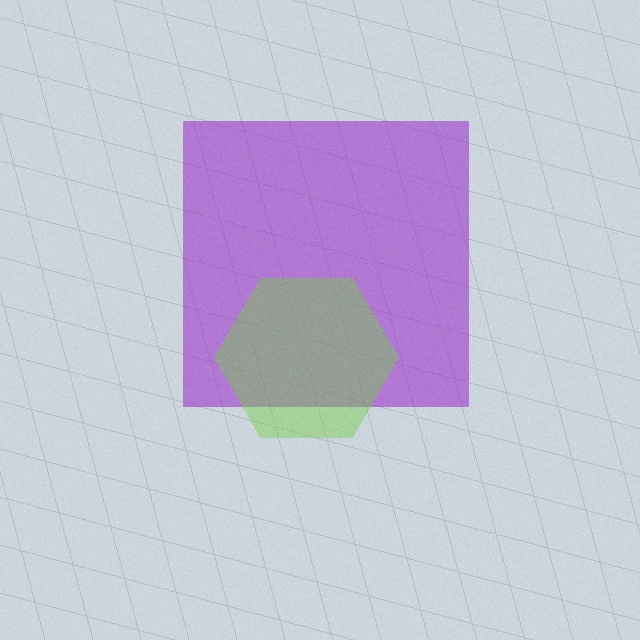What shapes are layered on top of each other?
The layered shapes are: a purple square, a lime hexagon.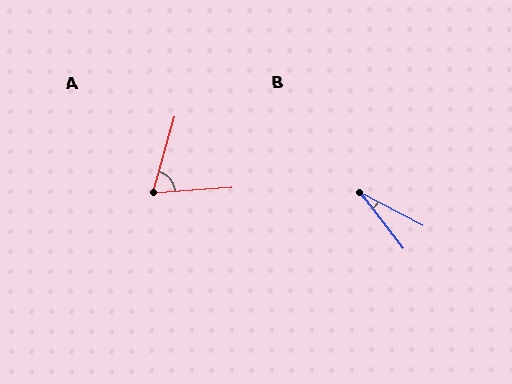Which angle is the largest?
A, at approximately 70 degrees.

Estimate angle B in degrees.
Approximately 24 degrees.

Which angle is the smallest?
B, at approximately 24 degrees.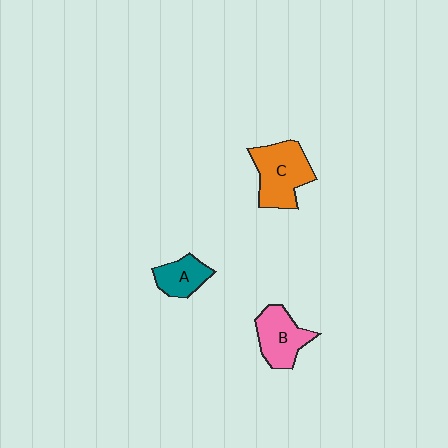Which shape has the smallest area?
Shape A (teal).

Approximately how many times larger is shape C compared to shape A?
Approximately 1.8 times.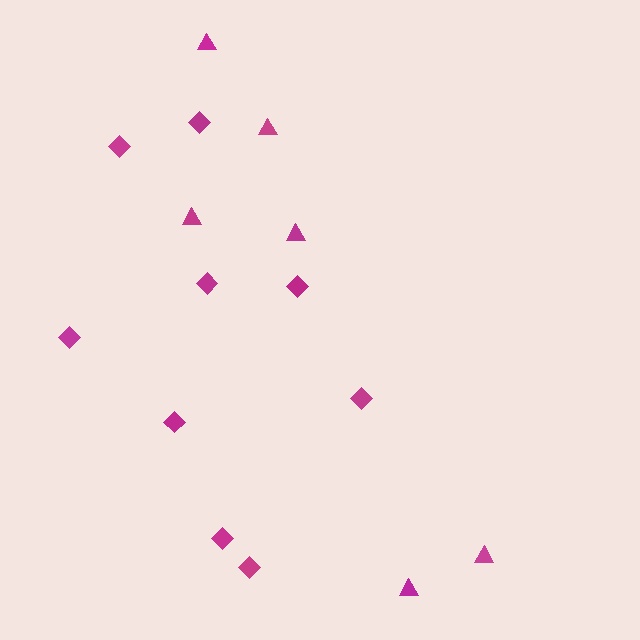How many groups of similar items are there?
There are 2 groups: one group of diamonds (9) and one group of triangles (6).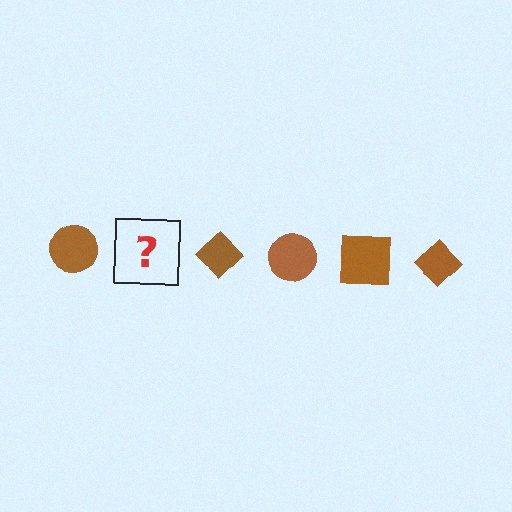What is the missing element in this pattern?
The missing element is a brown square.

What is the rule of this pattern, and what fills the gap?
The rule is that the pattern cycles through circle, square, diamond shapes in brown. The gap should be filled with a brown square.